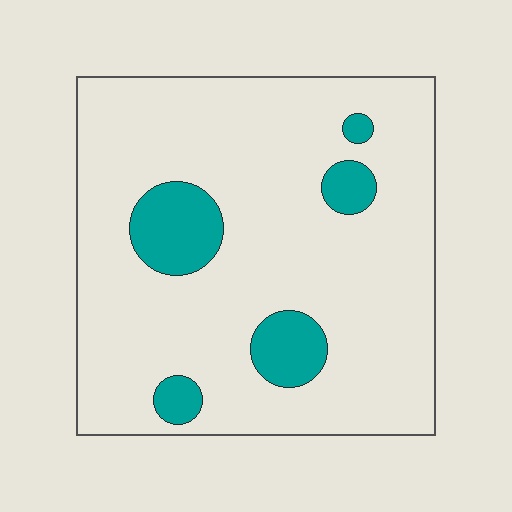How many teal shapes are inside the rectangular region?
5.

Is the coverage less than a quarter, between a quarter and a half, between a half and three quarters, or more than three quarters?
Less than a quarter.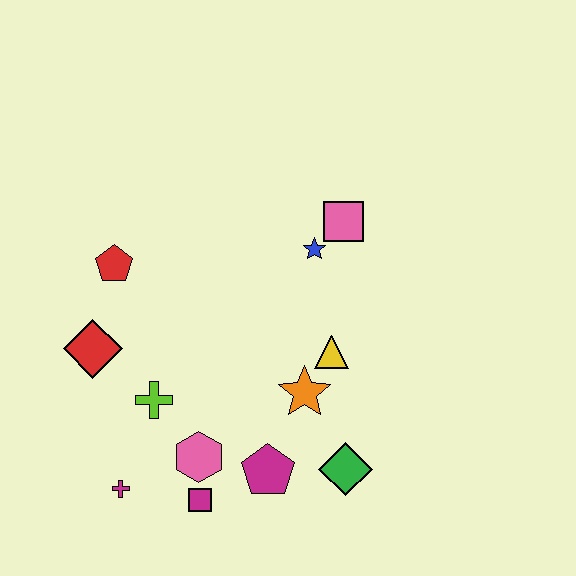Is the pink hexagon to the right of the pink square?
No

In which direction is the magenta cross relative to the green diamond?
The magenta cross is to the left of the green diamond.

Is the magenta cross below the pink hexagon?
Yes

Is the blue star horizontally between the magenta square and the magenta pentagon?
No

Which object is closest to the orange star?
The yellow triangle is closest to the orange star.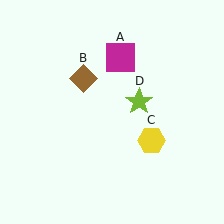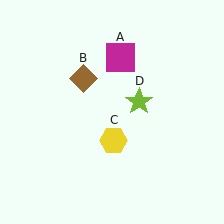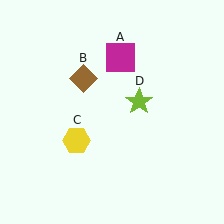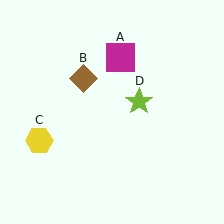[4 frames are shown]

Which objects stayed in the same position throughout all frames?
Magenta square (object A) and brown diamond (object B) and lime star (object D) remained stationary.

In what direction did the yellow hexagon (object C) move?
The yellow hexagon (object C) moved left.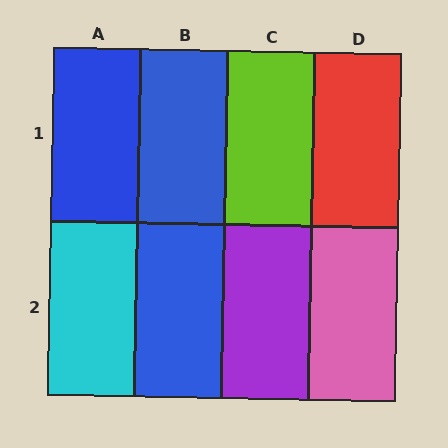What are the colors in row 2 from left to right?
Cyan, blue, purple, pink.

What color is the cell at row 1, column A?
Blue.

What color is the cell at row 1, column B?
Blue.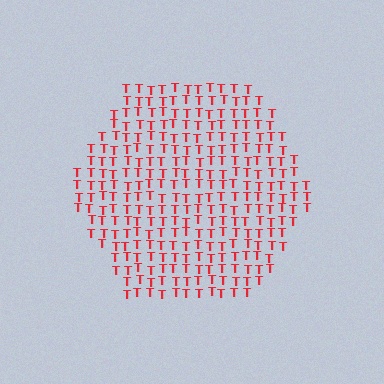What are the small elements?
The small elements are letter T's.